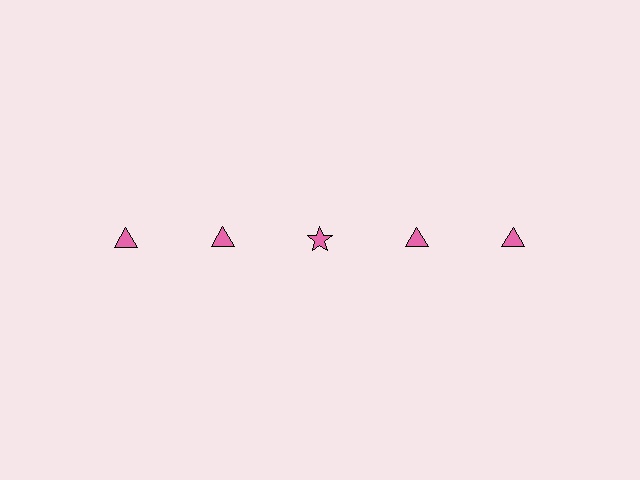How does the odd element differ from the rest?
It has a different shape: star instead of triangle.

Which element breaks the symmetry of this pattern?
The pink star in the top row, center column breaks the symmetry. All other shapes are pink triangles.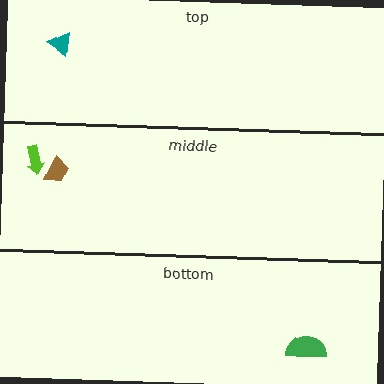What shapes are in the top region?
The teal triangle.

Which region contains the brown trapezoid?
The middle region.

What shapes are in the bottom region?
The green semicircle.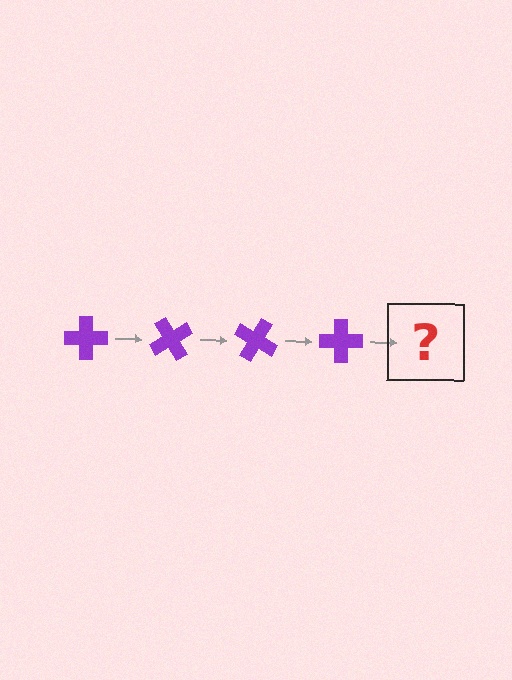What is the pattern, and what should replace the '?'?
The pattern is that the cross rotates 60 degrees each step. The '?' should be a purple cross rotated 240 degrees.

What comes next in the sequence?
The next element should be a purple cross rotated 240 degrees.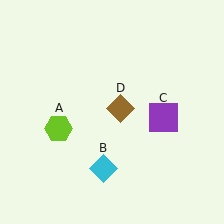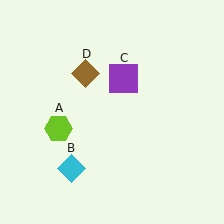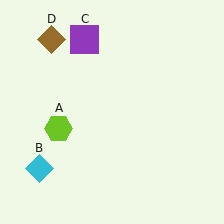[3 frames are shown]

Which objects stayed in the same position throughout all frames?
Lime hexagon (object A) remained stationary.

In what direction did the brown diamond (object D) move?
The brown diamond (object D) moved up and to the left.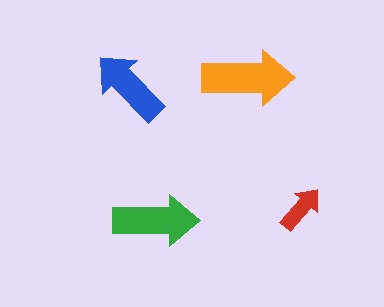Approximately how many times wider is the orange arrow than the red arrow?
About 2 times wider.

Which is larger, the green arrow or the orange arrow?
The orange one.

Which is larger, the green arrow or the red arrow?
The green one.